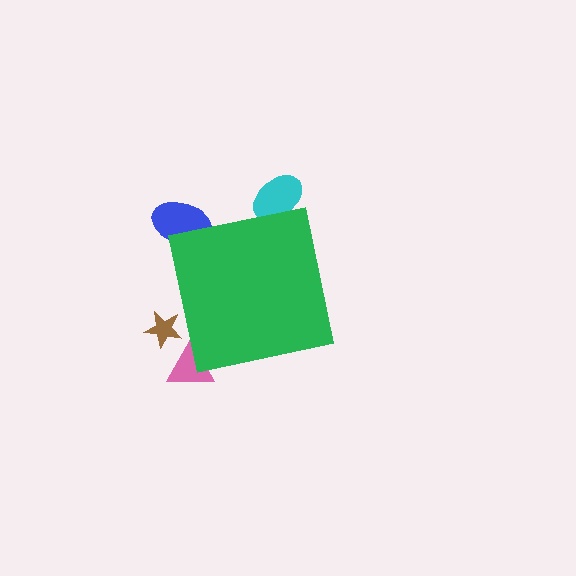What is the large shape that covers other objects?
A green square.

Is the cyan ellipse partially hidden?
Yes, the cyan ellipse is partially hidden behind the green square.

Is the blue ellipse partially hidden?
Yes, the blue ellipse is partially hidden behind the green square.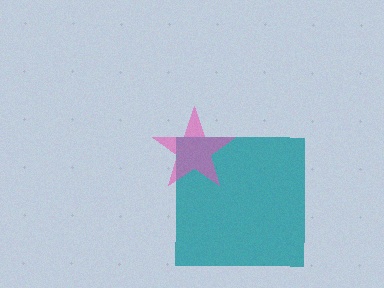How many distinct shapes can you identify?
There are 2 distinct shapes: a teal square, a pink star.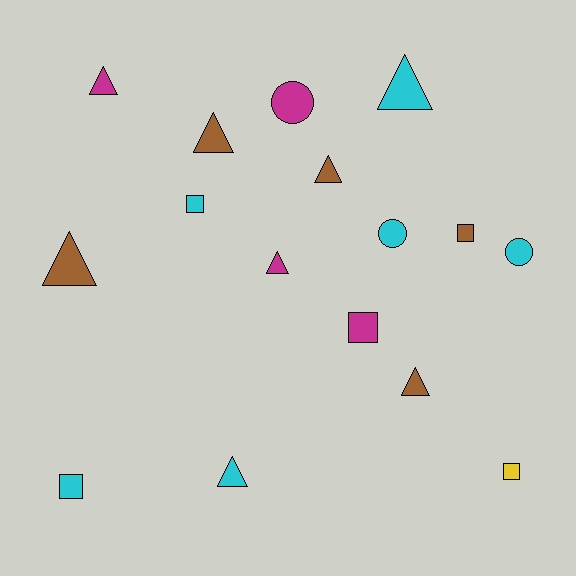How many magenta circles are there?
There is 1 magenta circle.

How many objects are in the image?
There are 16 objects.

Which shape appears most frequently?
Triangle, with 8 objects.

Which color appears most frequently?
Cyan, with 6 objects.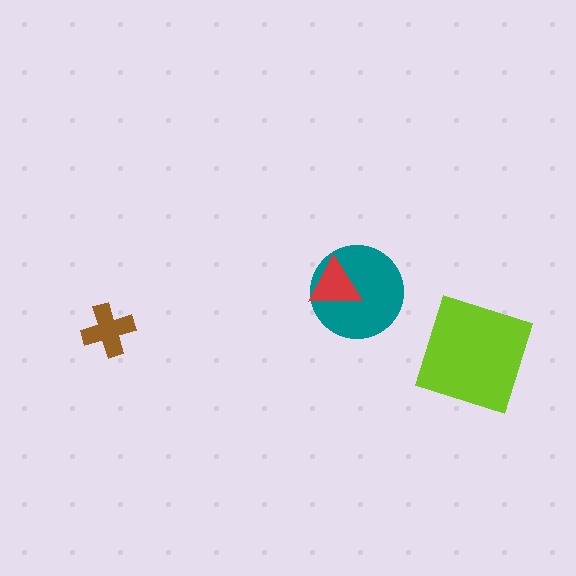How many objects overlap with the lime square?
0 objects overlap with the lime square.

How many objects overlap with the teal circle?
1 object overlaps with the teal circle.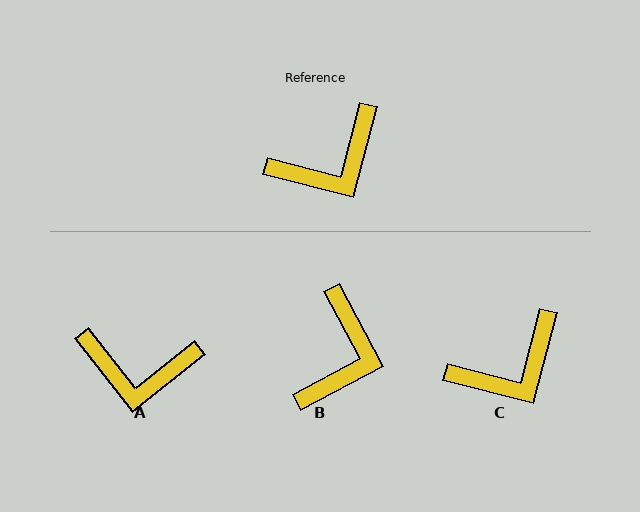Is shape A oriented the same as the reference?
No, it is off by about 37 degrees.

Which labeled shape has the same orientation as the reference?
C.